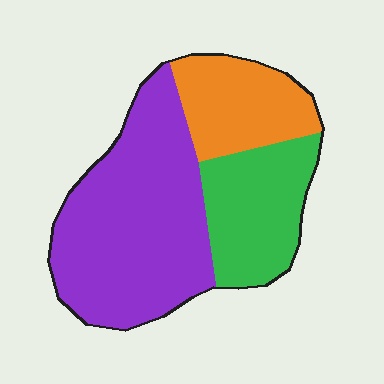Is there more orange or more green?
Green.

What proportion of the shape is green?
Green covers 25% of the shape.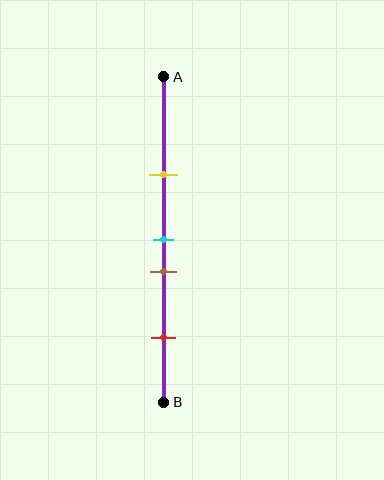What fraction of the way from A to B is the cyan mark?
The cyan mark is approximately 50% (0.5) of the way from A to B.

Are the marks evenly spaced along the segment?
No, the marks are not evenly spaced.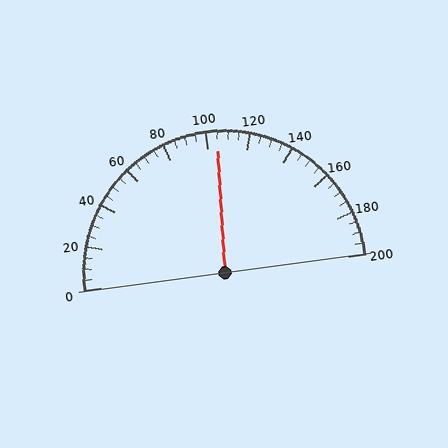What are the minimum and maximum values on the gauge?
The gauge ranges from 0 to 200.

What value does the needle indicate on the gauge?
The needle indicates approximately 105.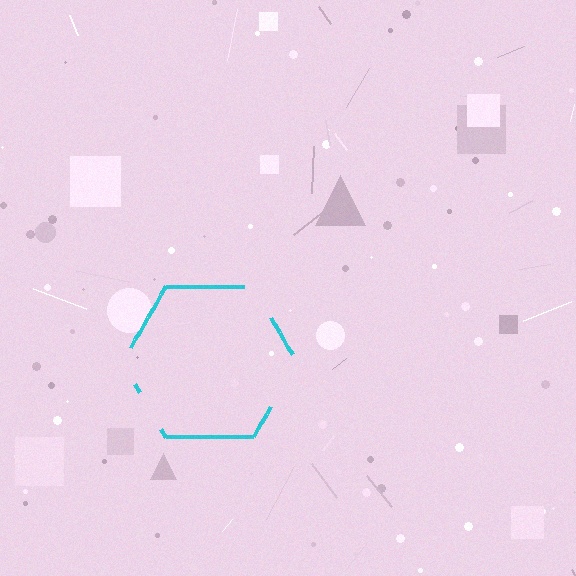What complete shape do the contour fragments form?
The contour fragments form a hexagon.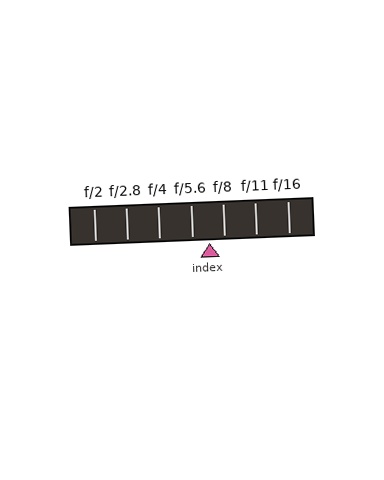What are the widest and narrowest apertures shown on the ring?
The widest aperture shown is f/2 and the narrowest is f/16.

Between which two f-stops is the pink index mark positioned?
The index mark is between f/5.6 and f/8.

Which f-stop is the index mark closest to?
The index mark is closest to f/8.